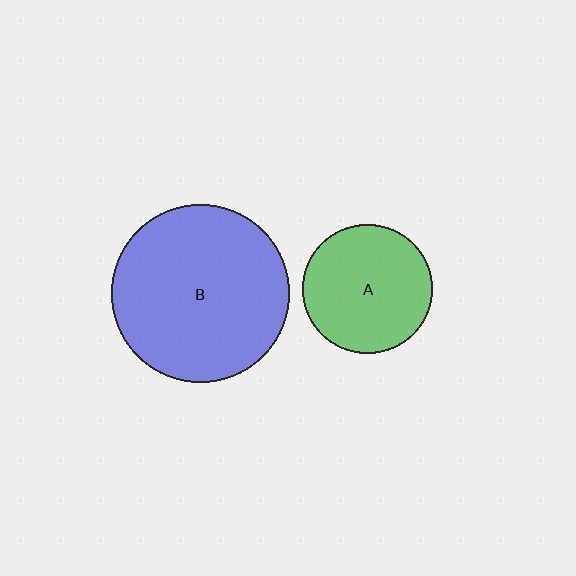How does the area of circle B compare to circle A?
Approximately 1.9 times.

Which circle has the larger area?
Circle B (blue).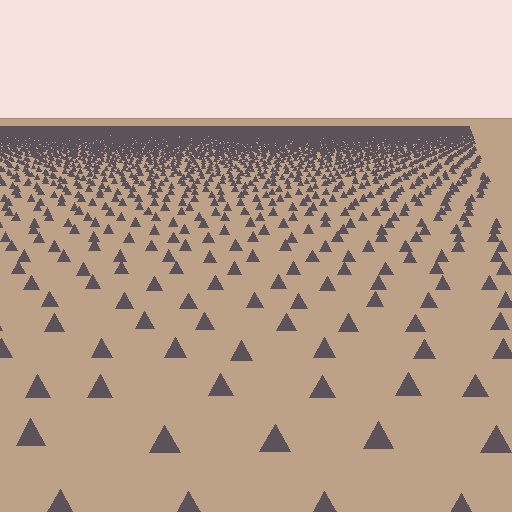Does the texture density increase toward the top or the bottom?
Density increases toward the top.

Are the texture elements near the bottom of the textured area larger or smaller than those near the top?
Larger. Near the bottom, elements are closer to the viewer and appear at a bigger on-screen size.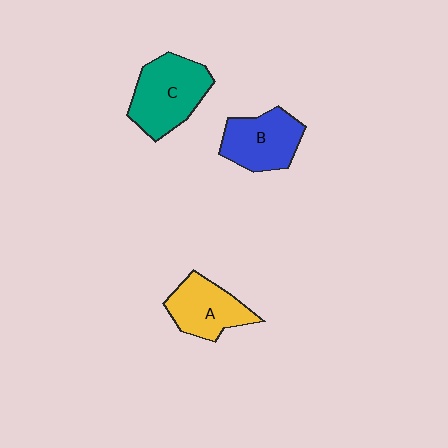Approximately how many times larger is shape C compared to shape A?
Approximately 1.3 times.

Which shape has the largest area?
Shape C (teal).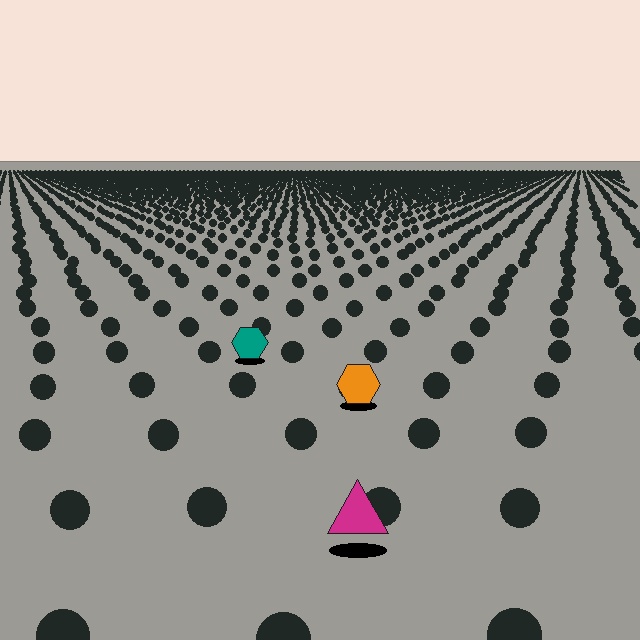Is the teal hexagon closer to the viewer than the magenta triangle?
No. The magenta triangle is closer — you can tell from the texture gradient: the ground texture is coarser near it.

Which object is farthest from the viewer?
The teal hexagon is farthest from the viewer. It appears smaller and the ground texture around it is denser.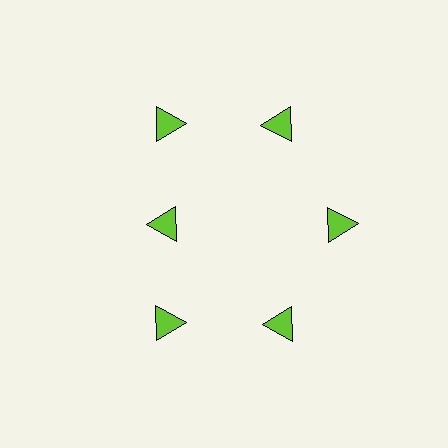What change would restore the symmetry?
The symmetry would be restored by moving it outward, back onto the ring so that all 6 triangles sit at equal angles and equal distance from the center.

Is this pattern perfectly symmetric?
No. The 6 lime triangles are arranged in a ring, but one element near the 9 o'clock position is pulled inward toward the center, breaking the 6-fold rotational symmetry.